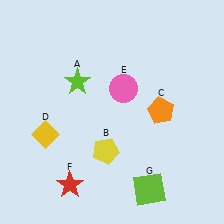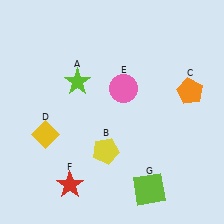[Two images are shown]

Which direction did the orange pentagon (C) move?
The orange pentagon (C) moved right.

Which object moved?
The orange pentagon (C) moved right.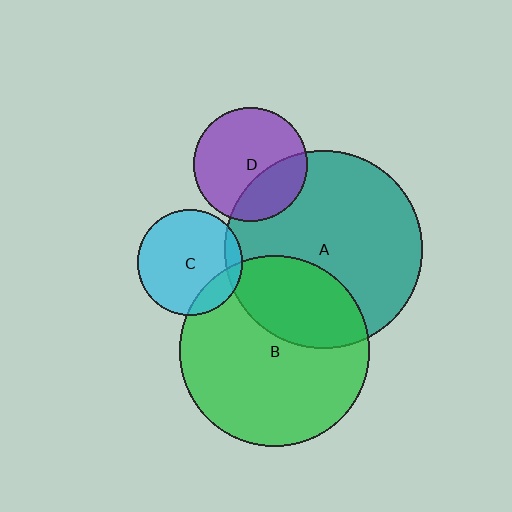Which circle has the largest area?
Circle A (teal).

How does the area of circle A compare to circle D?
Approximately 3.0 times.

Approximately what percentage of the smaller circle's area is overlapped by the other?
Approximately 30%.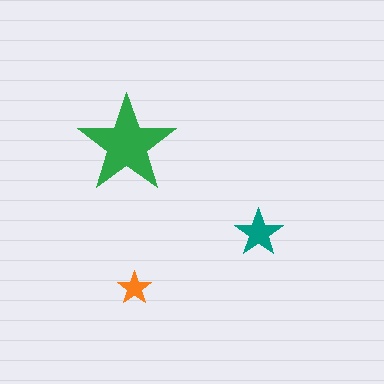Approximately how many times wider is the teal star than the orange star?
About 1.5 times wider.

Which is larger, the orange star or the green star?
The green one.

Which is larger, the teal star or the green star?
The green one.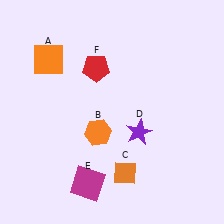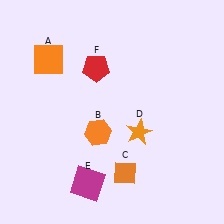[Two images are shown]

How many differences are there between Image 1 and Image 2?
There is 1 difference between the two images.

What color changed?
The star (D) changed from purple in Image 1 to orange in Image 2.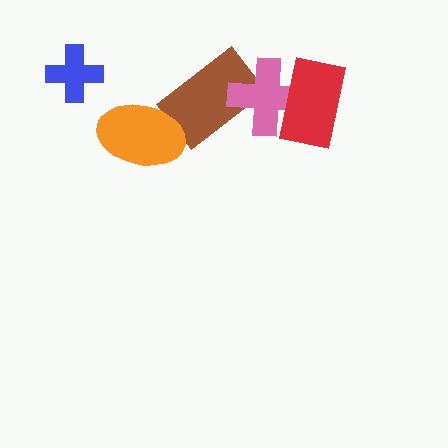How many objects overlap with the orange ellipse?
1 object overlaps with the orange ellipse.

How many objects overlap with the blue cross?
0 objects overlap with the blue cross.